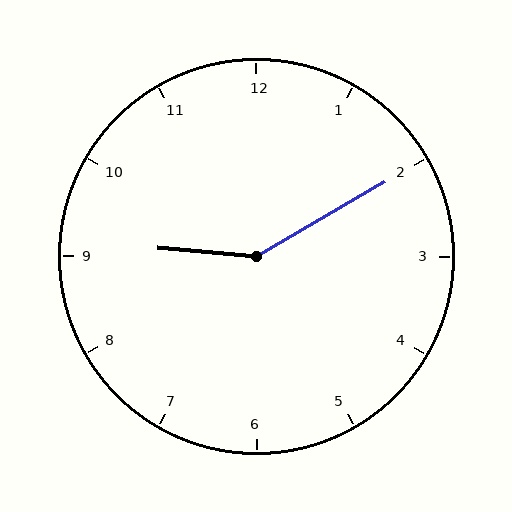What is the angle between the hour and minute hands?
Approximately 145 degrees.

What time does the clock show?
9:10.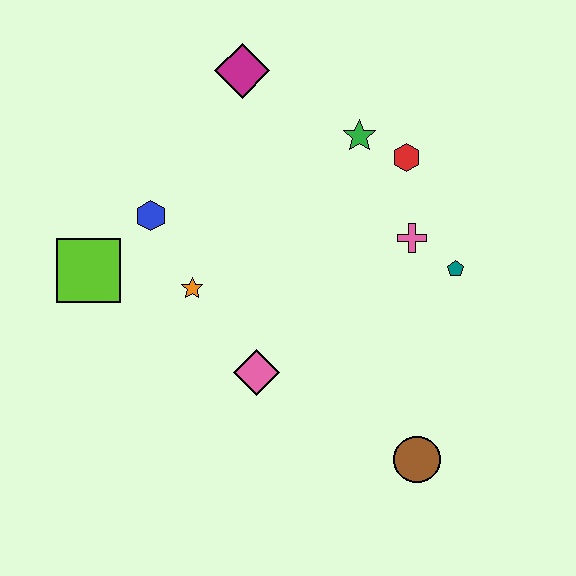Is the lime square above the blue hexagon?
No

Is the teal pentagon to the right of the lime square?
Yes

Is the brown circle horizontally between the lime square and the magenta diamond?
No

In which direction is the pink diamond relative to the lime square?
The pink diamond is to the right of the lime square.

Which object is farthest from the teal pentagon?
The lime square is farthest from the teal pentagon.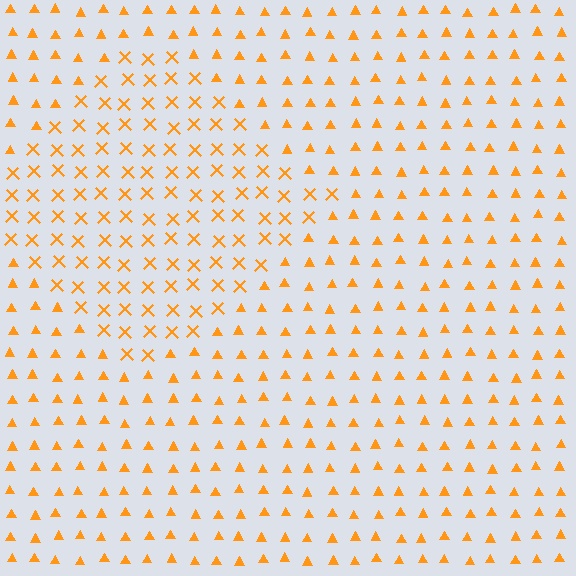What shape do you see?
I see a diamond.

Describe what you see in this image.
The image is filled with small orange elements arranged in a uniform grid. A diamond-shaped region contains X marks, while the surrounding area contains triangles. The boundary is defined purely by the change in element shape.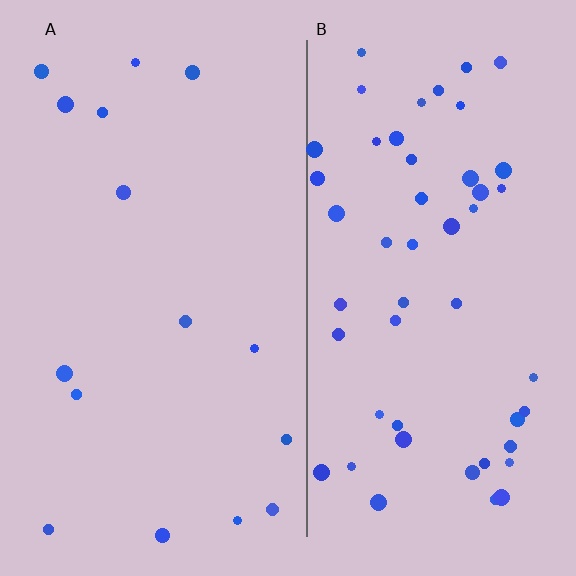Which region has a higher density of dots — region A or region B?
B (the right).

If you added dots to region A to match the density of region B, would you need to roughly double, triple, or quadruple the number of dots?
Approximately triple.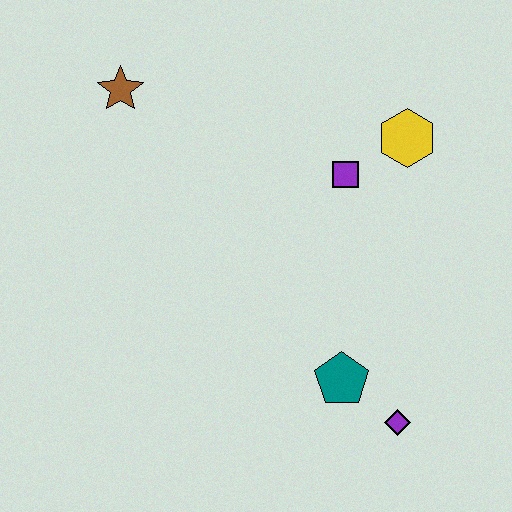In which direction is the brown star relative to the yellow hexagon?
The brown star is to the left of the yellow hexagon.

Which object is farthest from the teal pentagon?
The brown star is farthest from the teal pentagon.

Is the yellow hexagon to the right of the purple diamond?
Yes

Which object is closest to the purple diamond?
The teal pentagon is closest to the purple diamond.